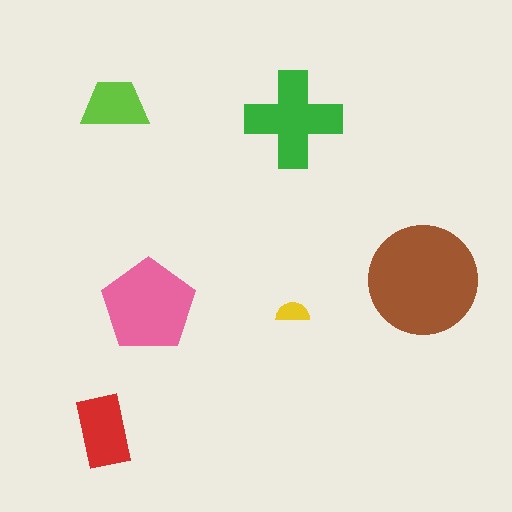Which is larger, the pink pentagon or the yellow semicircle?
The pink pentagon.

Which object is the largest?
The brown circle.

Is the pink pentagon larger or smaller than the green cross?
Larger.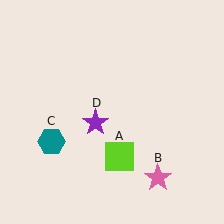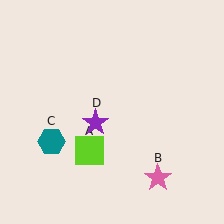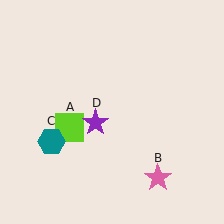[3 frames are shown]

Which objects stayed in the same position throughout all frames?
Pink star (object B) and teal hexagon (object C) and purple star (object D) remained stationary.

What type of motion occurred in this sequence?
The lime square (object A) rotated clockwise around the center of the scene.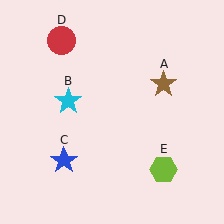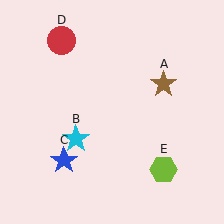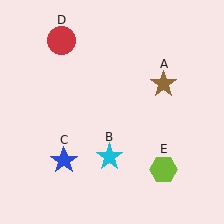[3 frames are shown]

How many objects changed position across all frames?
1 object changed position: cyan star (object B).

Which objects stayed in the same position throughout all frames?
Brown star (object A) and blue star (object C) and red circle (object D) and lime hexagon (object E) remained stationary.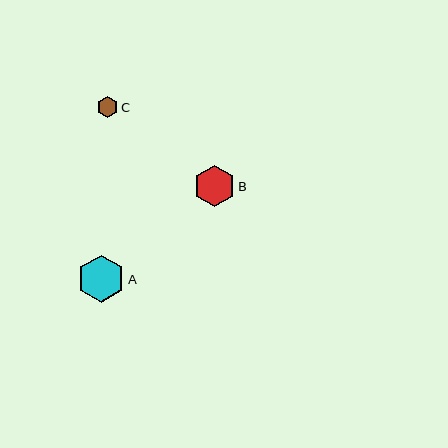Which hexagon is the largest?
Hexagon A is the largest with a size of approximately 47 pixels.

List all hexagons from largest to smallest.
From largest to smallest: A, B, C.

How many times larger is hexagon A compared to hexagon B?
Hexagon A is approximately 1.1 times the size of hexagon B.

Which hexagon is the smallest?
Hexagon C is the smallest with a size of approximately 22 pixels.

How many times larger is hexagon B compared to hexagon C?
Hexagon B is approximately 1.9 times the size of hexagon C.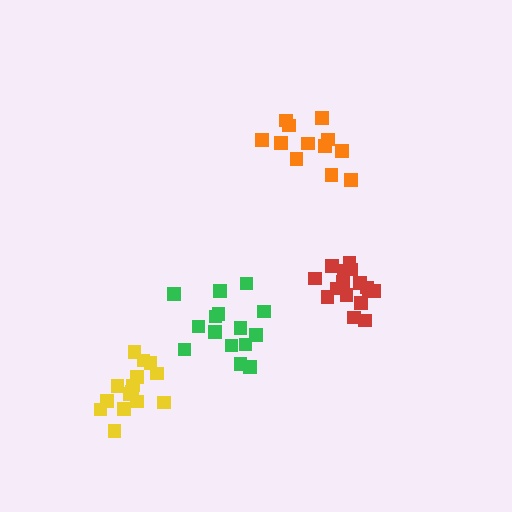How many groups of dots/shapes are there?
There are 4 groups.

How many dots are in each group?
Group 1: 12 dots, Group 2: 15 dots, Group 3: 16 dots, Group 4: 15 dots (58 total).